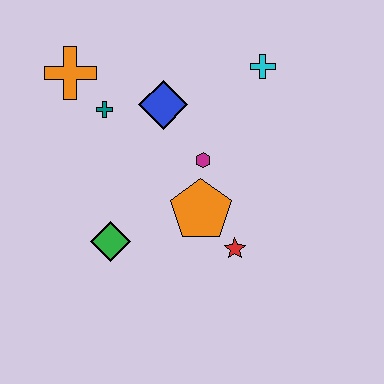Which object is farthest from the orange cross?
The red star is farthest from the orange cross.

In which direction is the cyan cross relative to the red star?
The cyan cross is above the red star.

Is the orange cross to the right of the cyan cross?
No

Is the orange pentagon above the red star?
Yes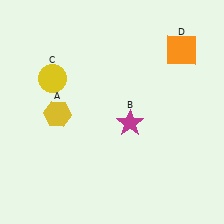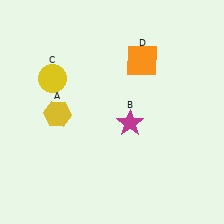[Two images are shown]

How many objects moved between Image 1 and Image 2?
1 object moved between the two images.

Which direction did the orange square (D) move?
The orange square (D) moved left.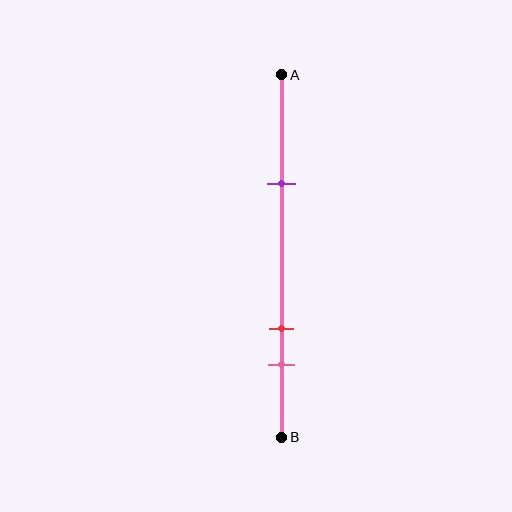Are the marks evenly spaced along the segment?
No, the marks are not evenly spaced.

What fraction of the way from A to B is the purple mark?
The purple mark is approximately 30% (0.3) of the way from A to B.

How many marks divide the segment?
There are 3 marks dividing the segment.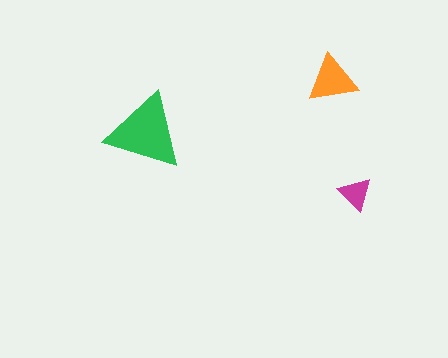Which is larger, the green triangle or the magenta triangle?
The green one.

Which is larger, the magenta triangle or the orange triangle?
The orange one.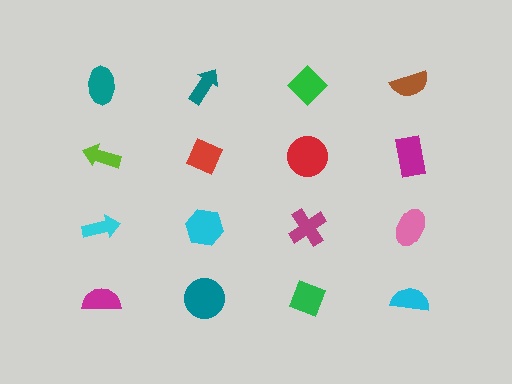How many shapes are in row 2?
4 shapes.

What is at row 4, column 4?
A cyan semicircle.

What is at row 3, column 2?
A cyan hexagon.